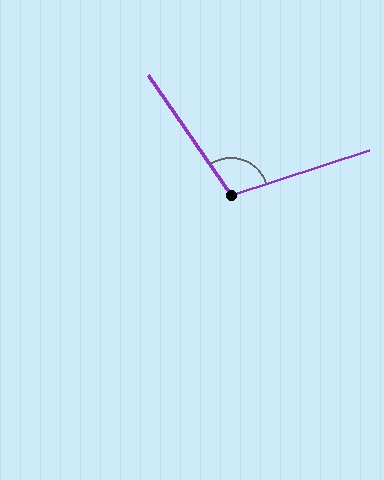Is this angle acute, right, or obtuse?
It is obtuse.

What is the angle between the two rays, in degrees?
Approximately 107 degrees.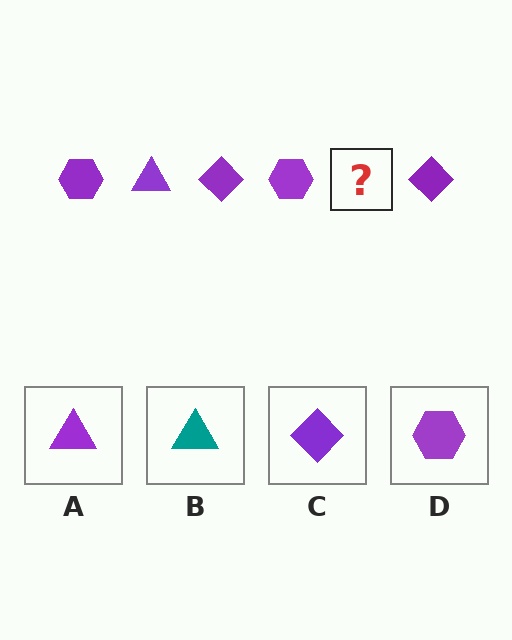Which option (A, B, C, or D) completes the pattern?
A.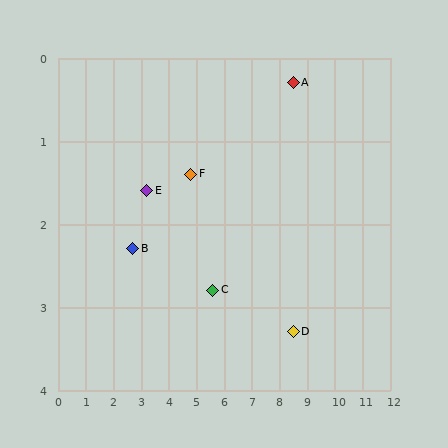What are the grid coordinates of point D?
Point D is at approximately (8.5, 3.3).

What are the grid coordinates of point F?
Point F is at approximately (4.8, 1.4).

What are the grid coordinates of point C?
Point C is at approximately (5.6, 2.8).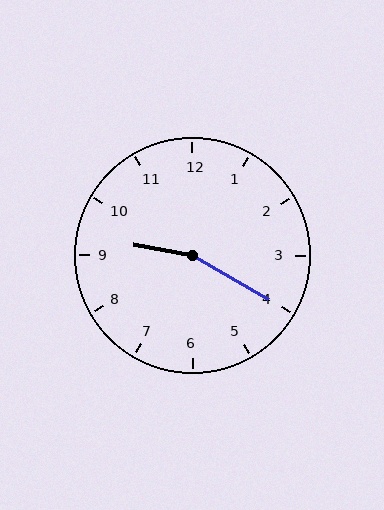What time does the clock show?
9:20.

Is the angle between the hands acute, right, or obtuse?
It is obtuse.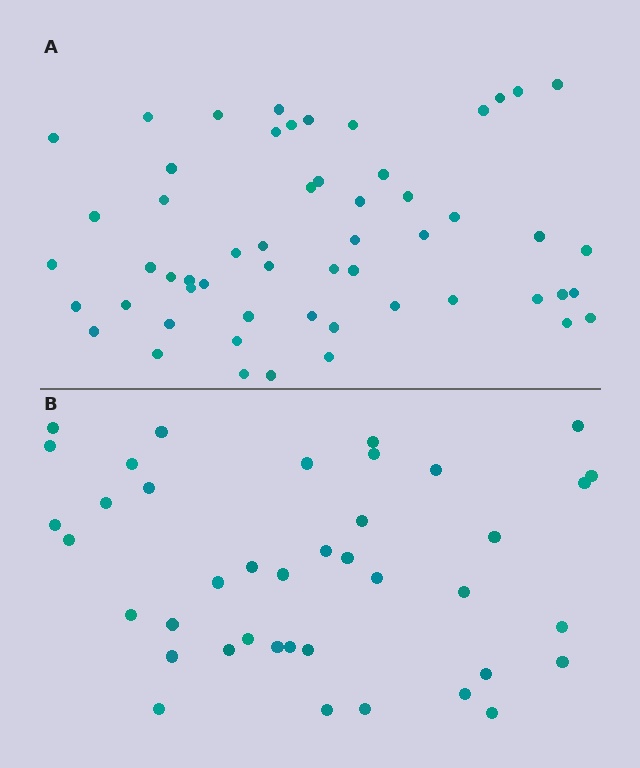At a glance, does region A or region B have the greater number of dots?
Region A (the top region) has more dots.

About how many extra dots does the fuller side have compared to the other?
Region A has approximately 15 more dots than region B.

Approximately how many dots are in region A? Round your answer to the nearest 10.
About 60 dots. (The exact count is 55, which rounds to 60.)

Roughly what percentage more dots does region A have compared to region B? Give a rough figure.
About 40% more.